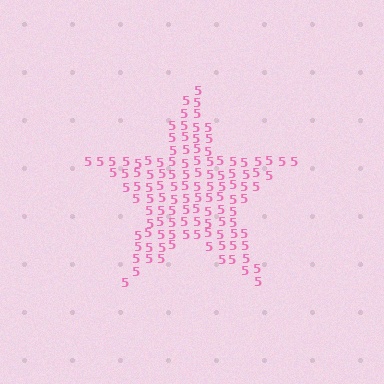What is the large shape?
The large shape is a star.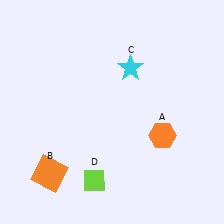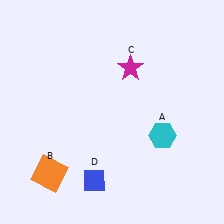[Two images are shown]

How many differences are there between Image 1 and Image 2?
There are 3 differences between the two images.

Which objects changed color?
A changed from orange to cyan. C changed from cyan to magenta. D changed from lime to blue.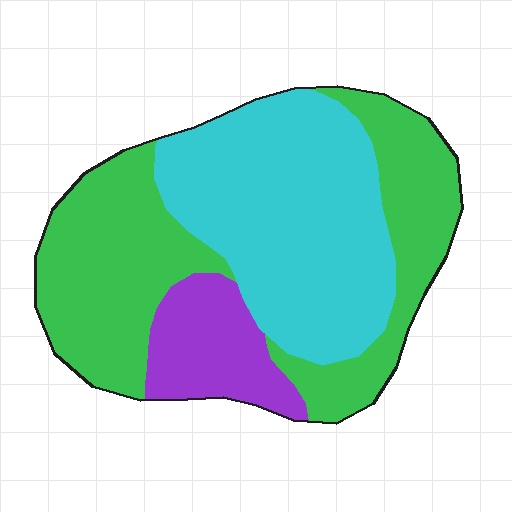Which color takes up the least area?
Purple, at roughly 15%.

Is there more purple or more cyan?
Cyan.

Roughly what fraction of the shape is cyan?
Cyan takes up about two fifths (2/5) of the shape.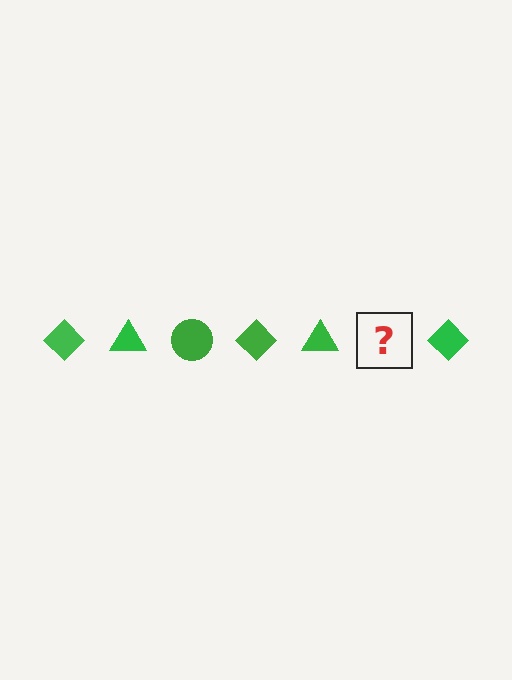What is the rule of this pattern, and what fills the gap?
The rule is that the pattern cycles through diamond, triangle, circle shapes in green. The gap should be filled with a green circle.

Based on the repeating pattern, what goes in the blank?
The blank should be a green circle.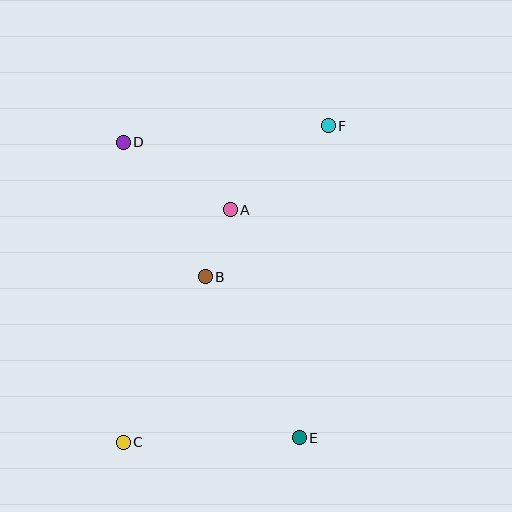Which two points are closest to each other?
Points A and B are closest to each other.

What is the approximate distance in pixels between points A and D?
The distance between A and D is approximately 126 pixels.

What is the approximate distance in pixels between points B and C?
The distance between B and C is approximately 184 pixels.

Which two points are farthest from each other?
Points C and F are farthest from each other.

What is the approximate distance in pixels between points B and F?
The distance between B and F is approximately 195 pixels.